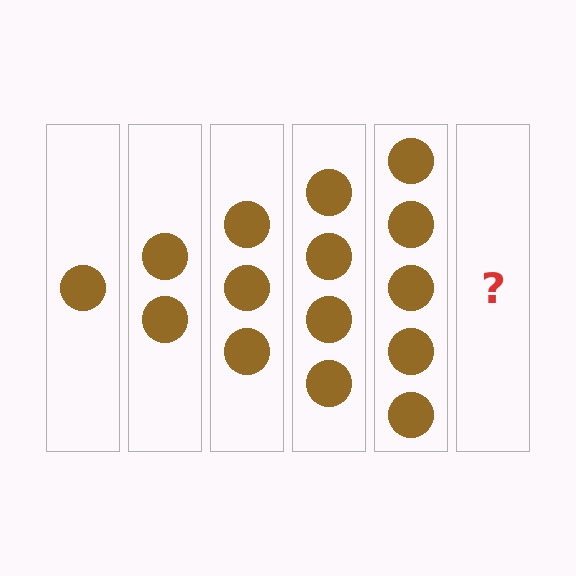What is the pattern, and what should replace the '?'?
The pattern is that each step adds one more circle. The '?' should be 6 circles.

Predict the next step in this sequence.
The next step is 6 circles.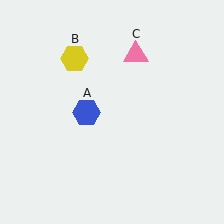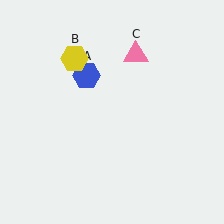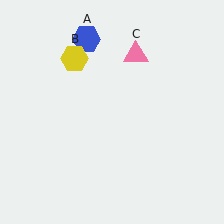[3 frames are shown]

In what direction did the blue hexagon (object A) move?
The blue hexagon (object A) moved up.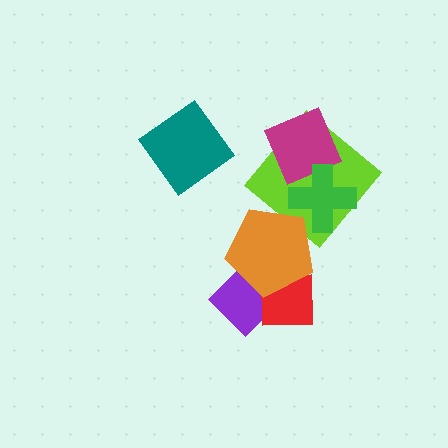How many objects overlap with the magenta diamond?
2 objects overlap with the magenta diamond.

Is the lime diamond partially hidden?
Yes, it is partially covered by another shape.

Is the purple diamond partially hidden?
Yes, it is partially covered by another shape.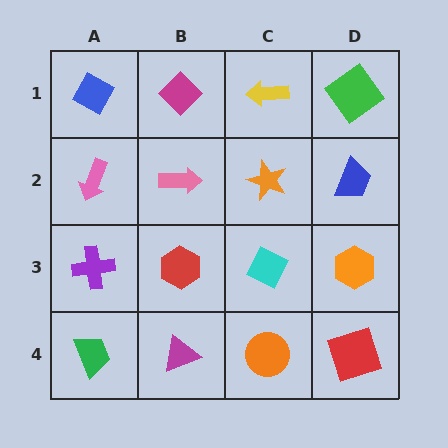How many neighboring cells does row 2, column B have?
4.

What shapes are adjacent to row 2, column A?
A blue diamond (row 1, column A), a purple cross (row 3, column A), a pink arrow (row 2, column B).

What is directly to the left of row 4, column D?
An orange circle.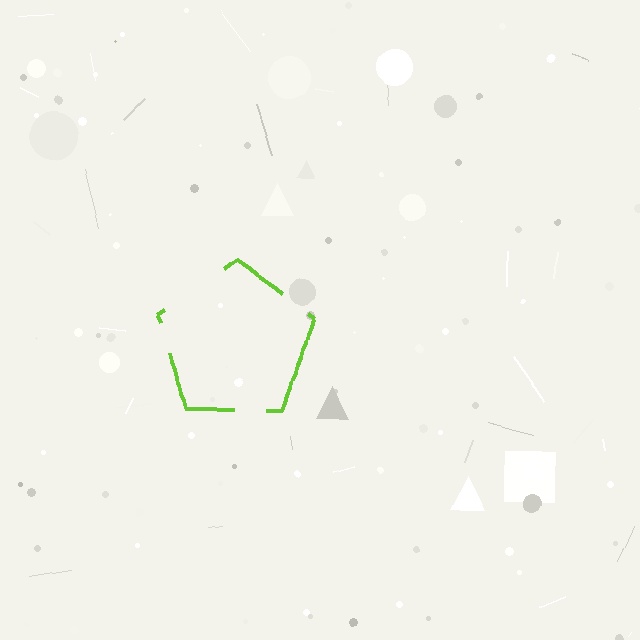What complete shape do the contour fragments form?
The contour fragments form a pentagon.